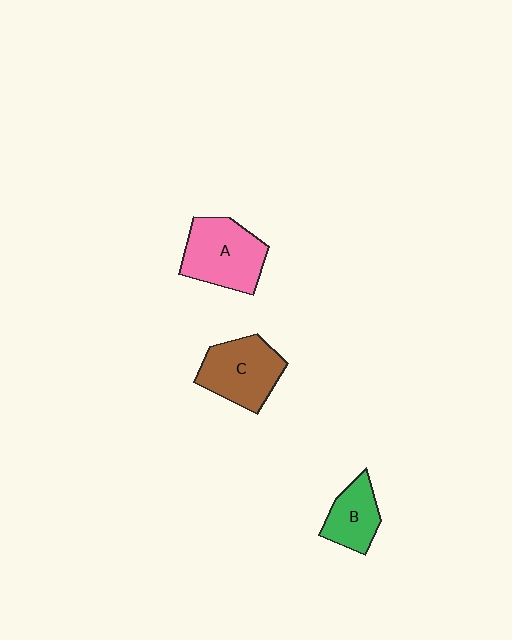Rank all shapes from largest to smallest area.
From largest to smallest: A (pink), C (brown), B (green).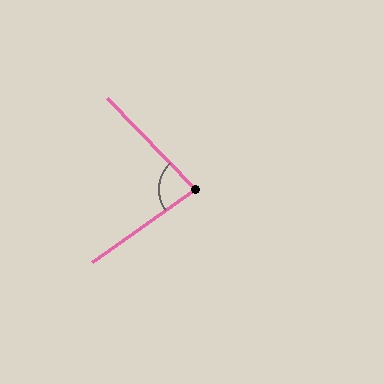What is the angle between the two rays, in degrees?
Approximately 81 degrees.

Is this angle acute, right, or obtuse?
It is acute.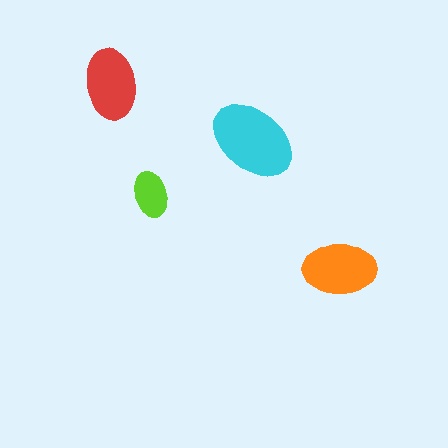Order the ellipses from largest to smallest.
the cyan one, the orange one, the red one, the lime one.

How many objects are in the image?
There are 4 objects in the image.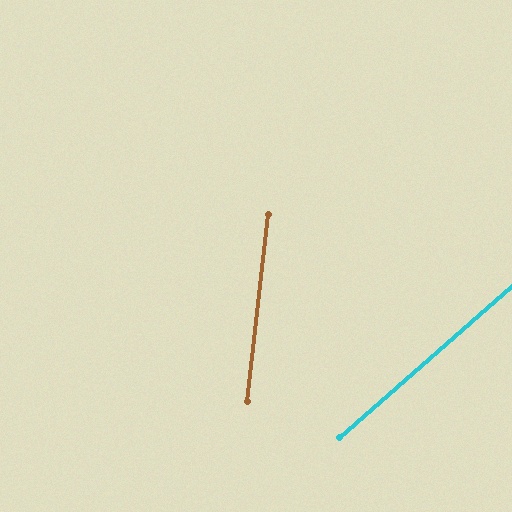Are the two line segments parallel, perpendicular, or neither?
Neither parallel nor perpendicular — they differ by about 42°.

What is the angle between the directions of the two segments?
Approximately 42 degrees.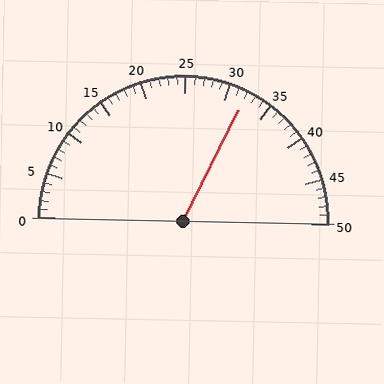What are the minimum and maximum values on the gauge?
The gauge ranges from 0 to 50.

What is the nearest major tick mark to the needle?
The nearest major tick mark is 30.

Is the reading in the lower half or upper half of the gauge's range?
The reading is in the upper half of the range (0 to 50).